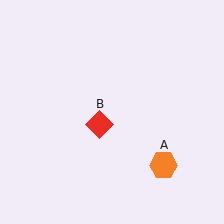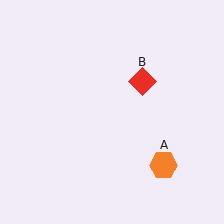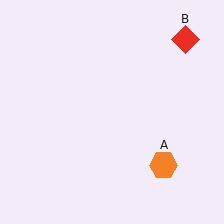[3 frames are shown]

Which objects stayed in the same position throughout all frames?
Orange hexagon (object A) remained stationary.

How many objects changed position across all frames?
1 object changed position: red diamond (object B).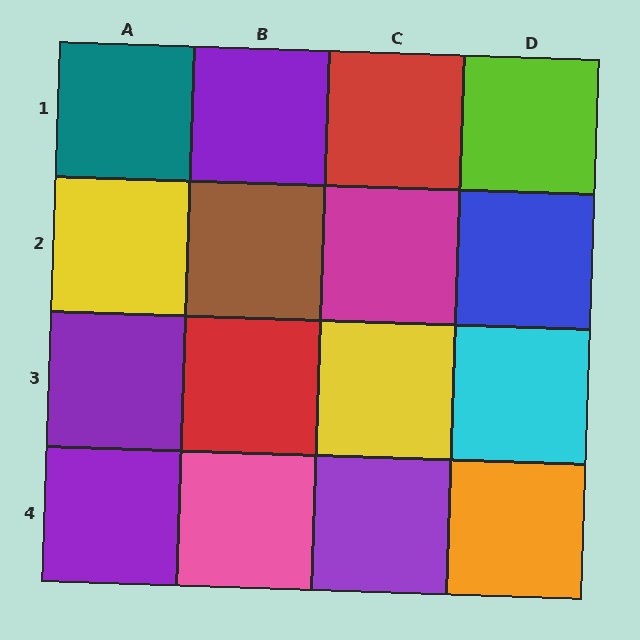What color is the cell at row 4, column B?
Pink.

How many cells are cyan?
1 cell is cyan.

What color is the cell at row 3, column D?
Cyan.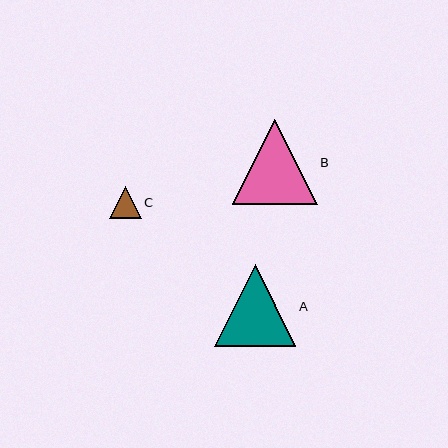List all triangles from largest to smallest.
From largest to smallest: B, A, C.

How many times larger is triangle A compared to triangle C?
Triangle A is approximately 2.6 times the size of triangle C.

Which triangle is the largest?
Triangle B is the largest with a size of approximately 85 pixels.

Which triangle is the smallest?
Triangle C is the smallest with a size of approximately 32 pixels.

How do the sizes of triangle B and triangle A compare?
Triangle B and triangle A are approximately the same size.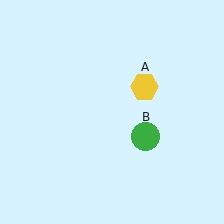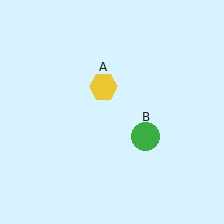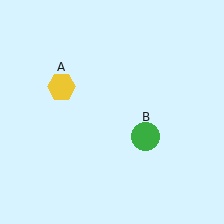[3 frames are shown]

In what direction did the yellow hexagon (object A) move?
The yellow hexagon (object A) moved left.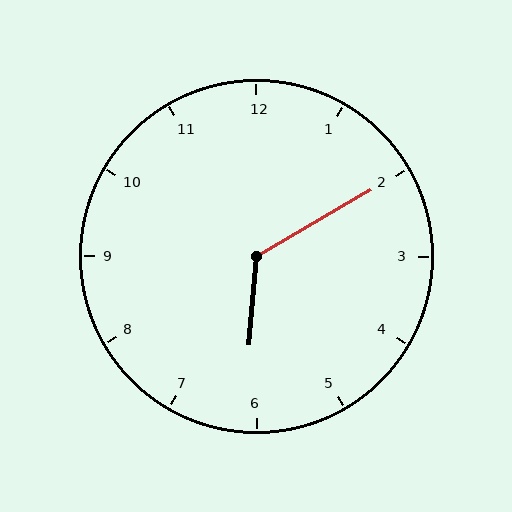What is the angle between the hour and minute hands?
Approximately 125 degrees.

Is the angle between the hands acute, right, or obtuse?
It is obtuse.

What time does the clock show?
6:10.